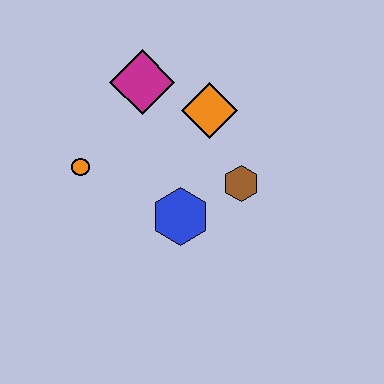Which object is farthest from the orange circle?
The brown hexagon is farthest from the orange circle.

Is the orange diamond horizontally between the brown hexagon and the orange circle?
Yes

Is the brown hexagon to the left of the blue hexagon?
No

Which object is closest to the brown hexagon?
The blue hexagon is closest to the brown hexagon.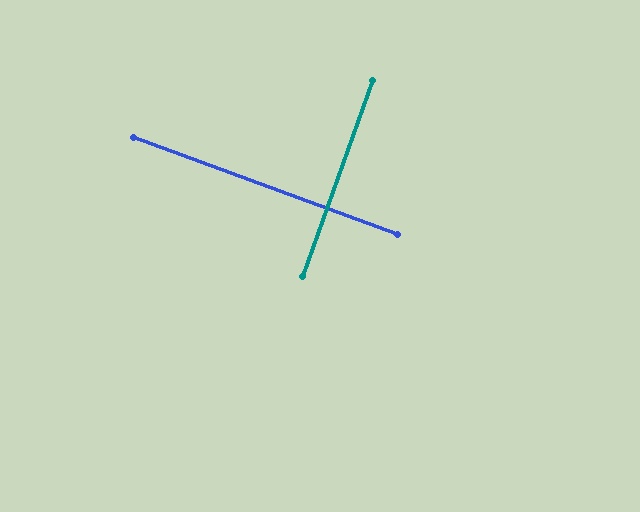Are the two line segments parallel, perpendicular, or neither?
Perpendicular — they meet at approximately 89°.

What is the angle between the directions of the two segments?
Approximately 89 degrees.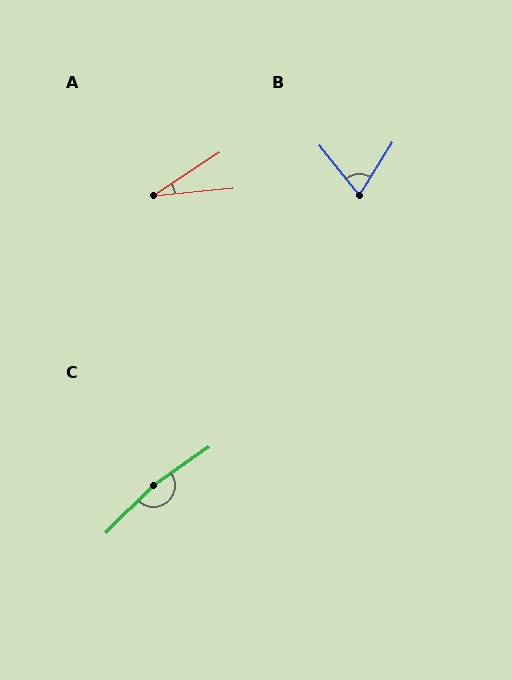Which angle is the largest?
C, at approximately 169 degrees.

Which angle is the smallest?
A, at approximately 28 degrees.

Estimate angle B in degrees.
Approximately 71 degrees.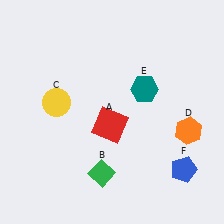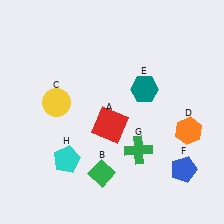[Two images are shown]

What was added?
A green cross (G), a cyan pentagon (H) were added in Image 2.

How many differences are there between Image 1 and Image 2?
There are 2 differences between the two images.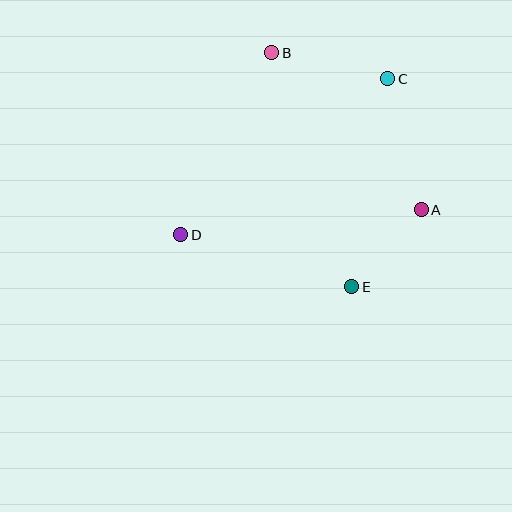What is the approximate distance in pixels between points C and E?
The distance between C and E is approximately 211 pixels.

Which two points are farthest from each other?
Points C and D are farthest from each other.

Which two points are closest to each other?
Points A and E are closest to each other.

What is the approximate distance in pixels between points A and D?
The distance between A and D is approximately 242 pixels.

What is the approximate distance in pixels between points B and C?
The distance between B and C is approximately 119 pixels.